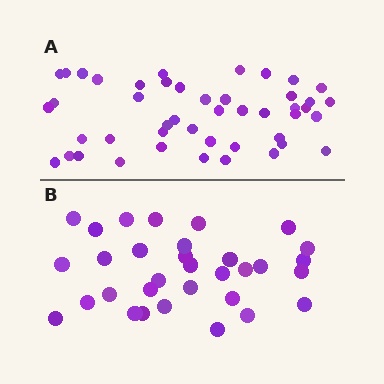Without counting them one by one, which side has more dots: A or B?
Region A (the top region) has more dots.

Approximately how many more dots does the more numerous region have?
Region A has approximately 15 more dots than region B.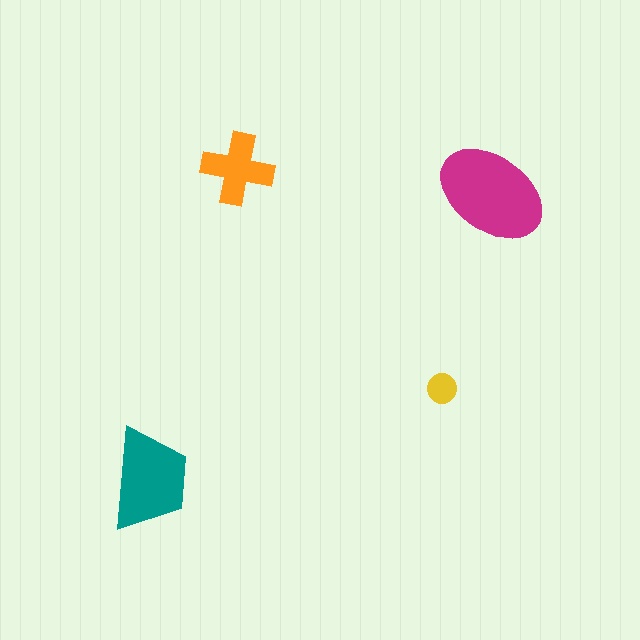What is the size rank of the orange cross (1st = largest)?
3rd.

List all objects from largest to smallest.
The magenta ellipse, the teal trapezoid, the orange cross, the yellow circle.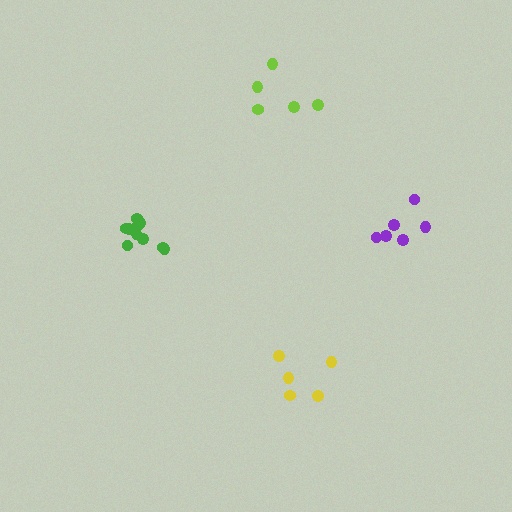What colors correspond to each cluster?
The clusters are colored: lime, yellow, green, purple.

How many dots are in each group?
Group 1: 5 dots, Group 2: 5 dots, Group 3: 10 dots, Group 4: 6 dots (26 total).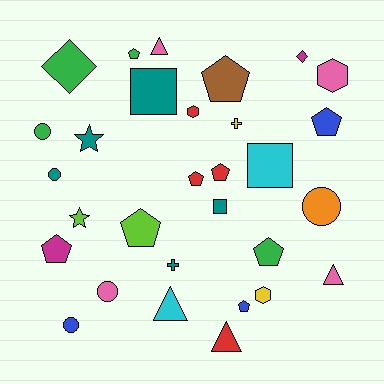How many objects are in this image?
There are 30 objects.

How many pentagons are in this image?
There are 9 pentagons.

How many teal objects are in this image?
There are 5 teal objects.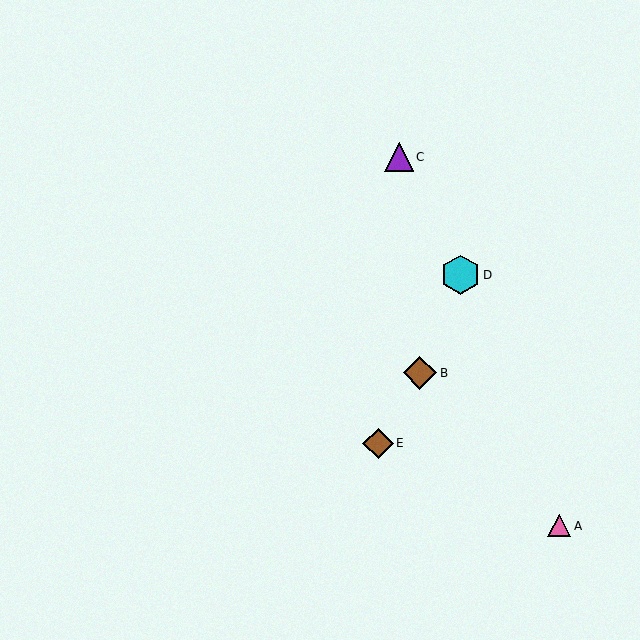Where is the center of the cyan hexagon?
The center of the cyan hexagon is at (460, 275).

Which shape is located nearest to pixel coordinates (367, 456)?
The brown diamond (labeled E) at (378, 443) is nearest to that location.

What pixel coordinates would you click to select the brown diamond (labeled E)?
Click at (378, 443) to select the brown diamond E.